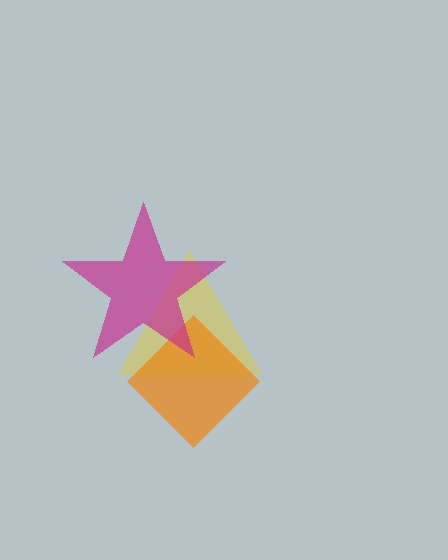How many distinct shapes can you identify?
There are 3 distinct shapes: a yellow triangle, an orange diamond, a magenta star.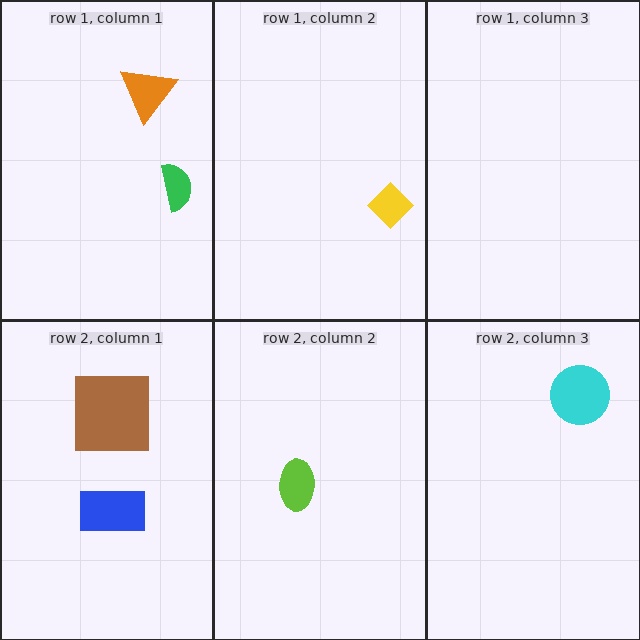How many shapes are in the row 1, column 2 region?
1.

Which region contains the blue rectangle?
The row 2, column 1 region.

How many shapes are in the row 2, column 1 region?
2.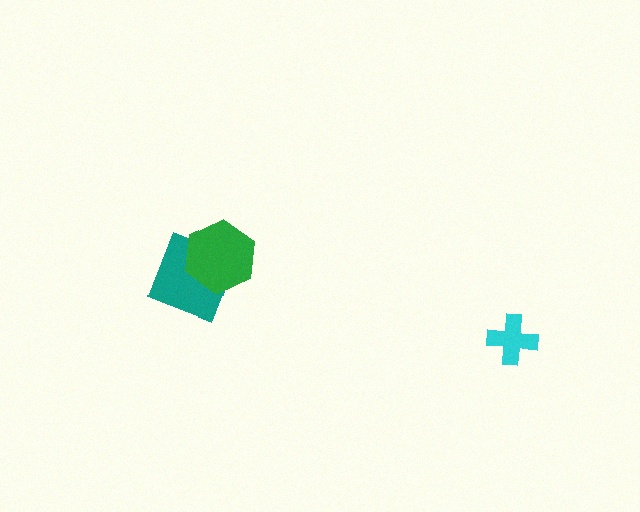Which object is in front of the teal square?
The green hexagon is in front of the teal square.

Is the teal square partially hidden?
Yes, it is partially covered by another shape.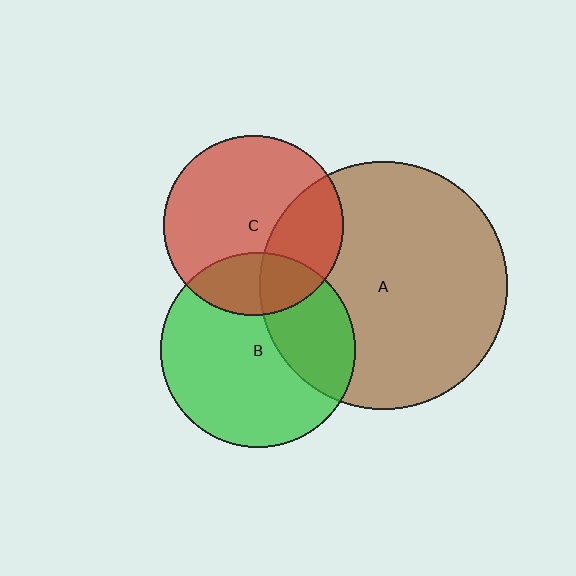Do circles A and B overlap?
Yes.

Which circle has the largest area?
Circle A (brown).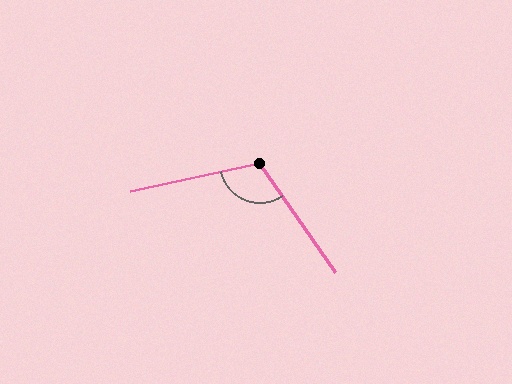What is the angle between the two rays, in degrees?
Approximately 112 degrees.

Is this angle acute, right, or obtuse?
It is obtuse.